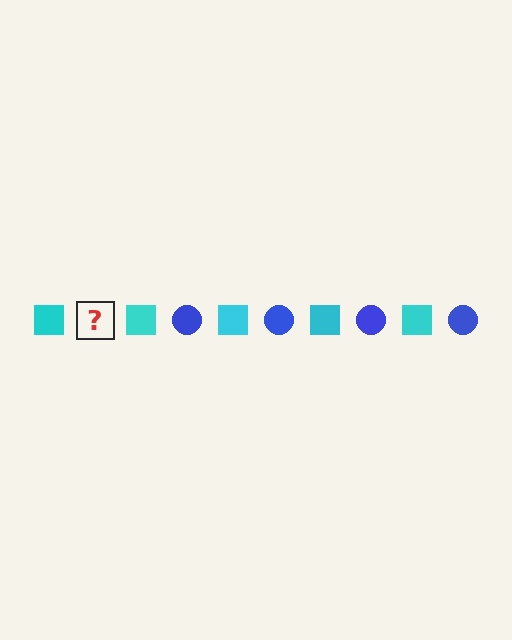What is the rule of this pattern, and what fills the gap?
The rule is that the pattern alternates between cyan square and blue circle. The gap should be filled with a blue circle.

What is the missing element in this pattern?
The missing element is a blue circle.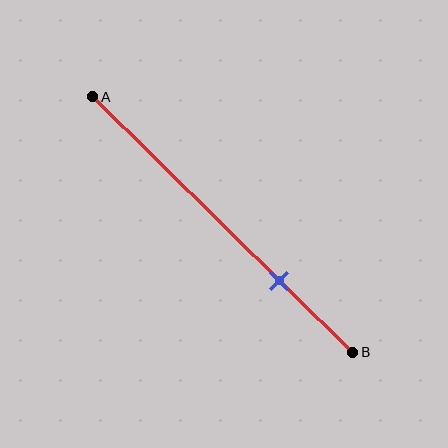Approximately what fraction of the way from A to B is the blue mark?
The blue mark is approximately 70% of the way from A to B.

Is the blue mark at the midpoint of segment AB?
No, the mark is at about 70% from A, not at the 50% midpoint.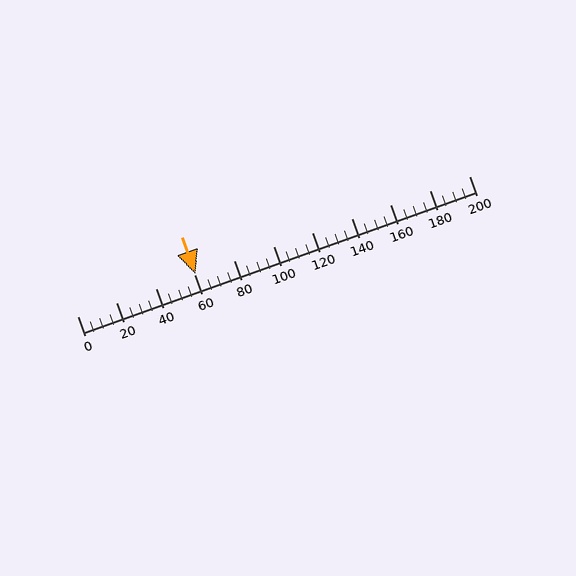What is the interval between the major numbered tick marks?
The major tick marks are spaced 20 units apart.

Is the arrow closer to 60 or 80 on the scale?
The arrow is closer to 60.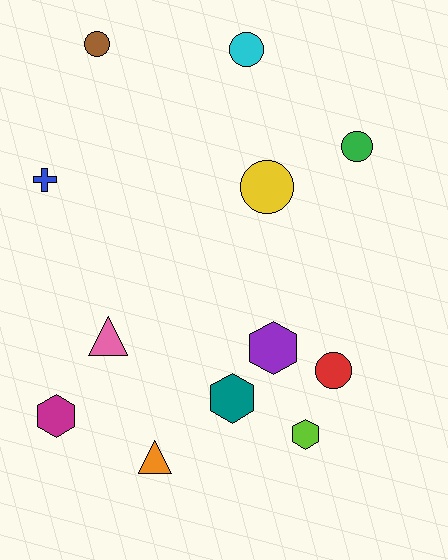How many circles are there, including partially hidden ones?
There are 5 circles.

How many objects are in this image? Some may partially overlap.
There are 12 objects.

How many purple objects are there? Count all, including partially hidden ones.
There is 1 purple object.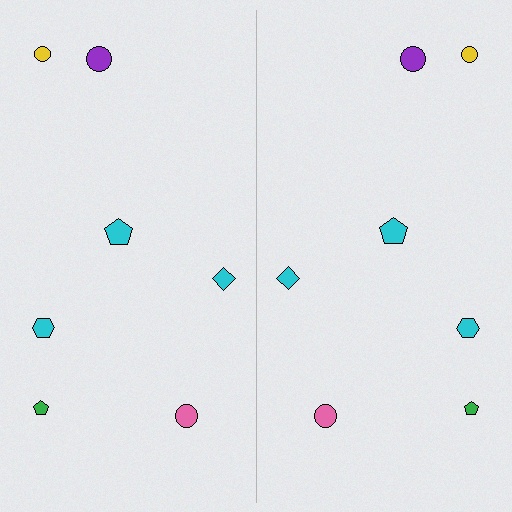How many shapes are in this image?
There are 14 shapes in this image.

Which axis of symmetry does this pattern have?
The pattern has a vertical axis of symmetry running through the center of the image.